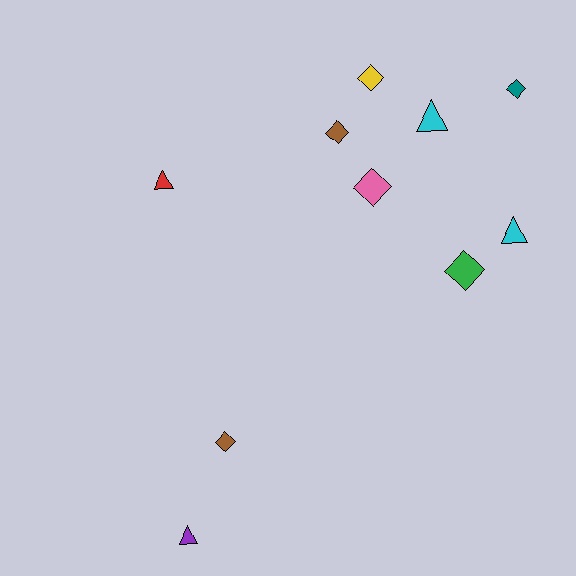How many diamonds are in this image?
There are 6 diamonds.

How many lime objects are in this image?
There are no lime objects.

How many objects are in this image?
There are 10 objects.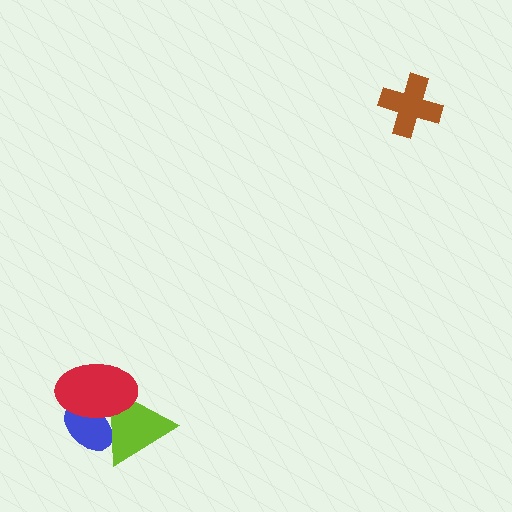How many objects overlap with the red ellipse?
2 objects overlap with the red ellipse.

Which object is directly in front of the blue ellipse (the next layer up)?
The lime triangle is directly in front of the blue ellipse.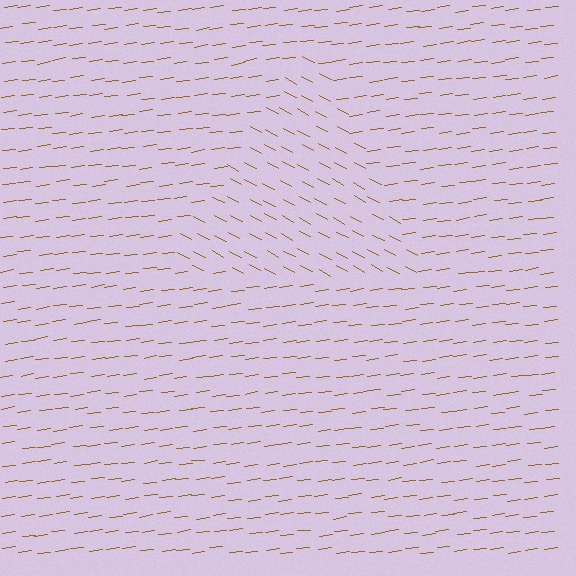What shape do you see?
I see a triangle.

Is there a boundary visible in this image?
Yes, there is a texture boundary formed by a change in line orientation.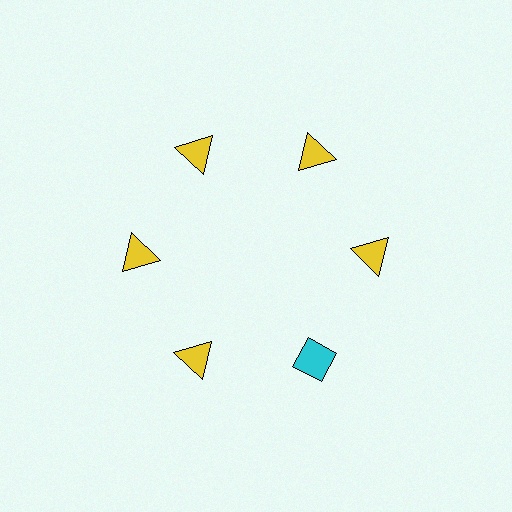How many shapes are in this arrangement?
There are 6 shapes arranged in a ring pattern.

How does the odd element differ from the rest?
It differs in both color (cyan instead of yellow) and shape (diamond instead of triangle).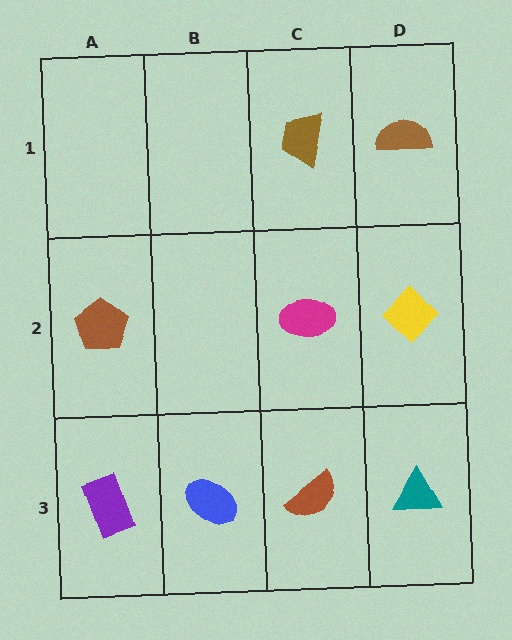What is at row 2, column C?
A magenta ellipse.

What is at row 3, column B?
A blue ellipse.